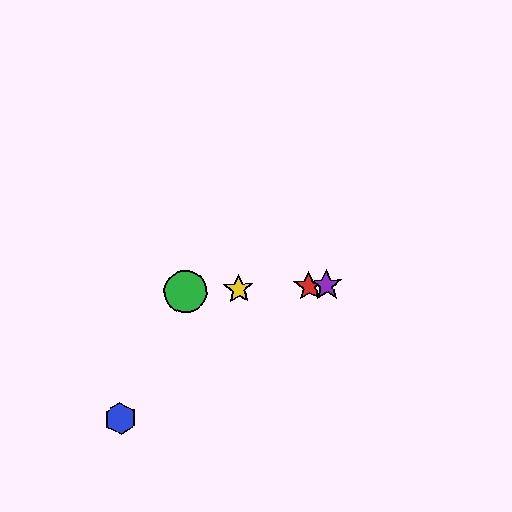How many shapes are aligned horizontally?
4 shapes (the red star, the green circle, the yellow star, the purple star) are aligned horizontally.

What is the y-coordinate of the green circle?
The green circle is at y≈292.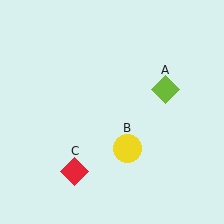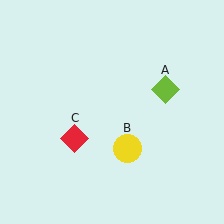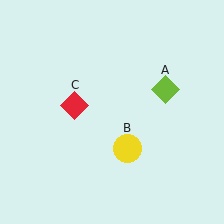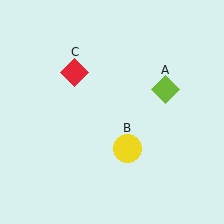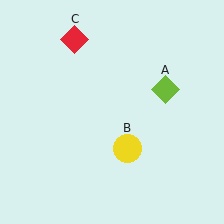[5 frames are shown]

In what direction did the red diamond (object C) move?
The red diamond (object C) moved up.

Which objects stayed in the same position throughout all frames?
Lime diamond (object A) and yellow circle (object B) remained stationary.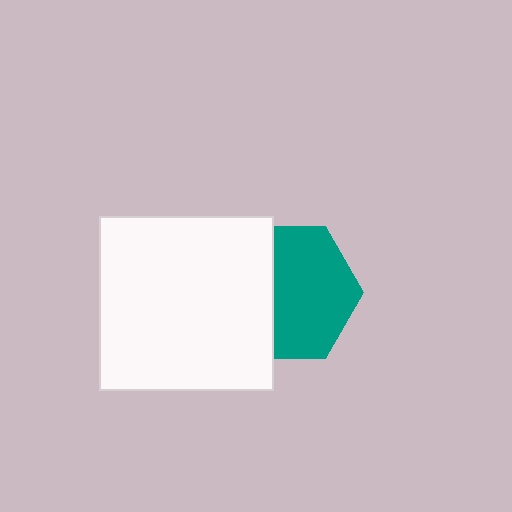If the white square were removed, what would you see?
You would see the complete teal hexagon.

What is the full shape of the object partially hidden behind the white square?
The partially hidden object is a teal hexagon.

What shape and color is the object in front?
The object in front is a white square.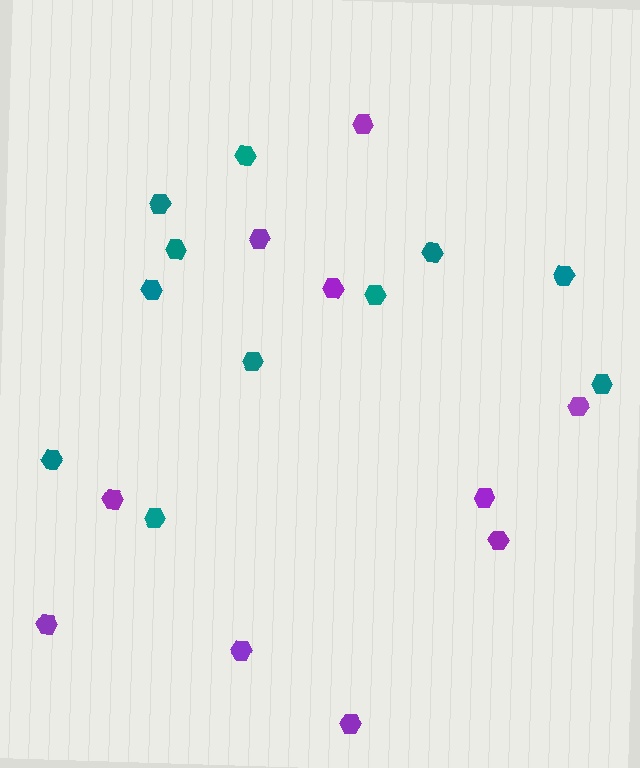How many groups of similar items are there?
There are 2 groups: one group of purple hexagons (10) and one group of teal hexagons (11).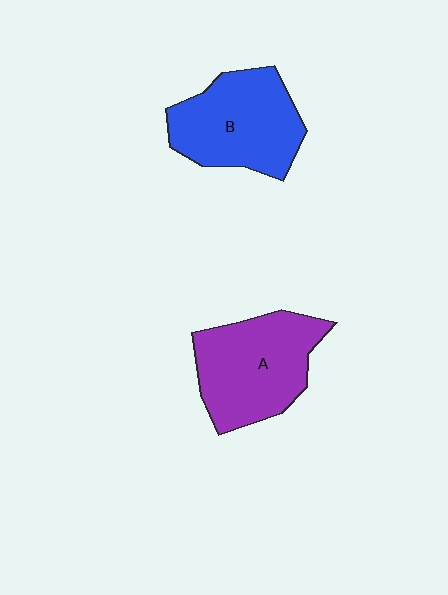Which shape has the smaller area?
Shape B (blue).